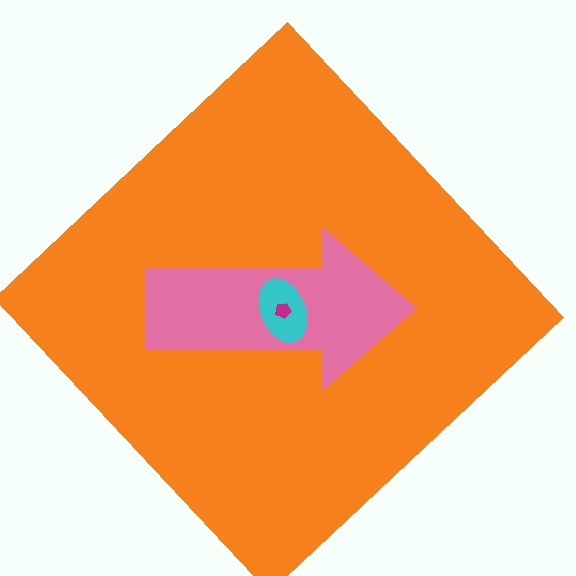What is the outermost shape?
The orange diamond.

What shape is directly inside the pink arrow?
The cyan ellipse.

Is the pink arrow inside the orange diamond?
Yes.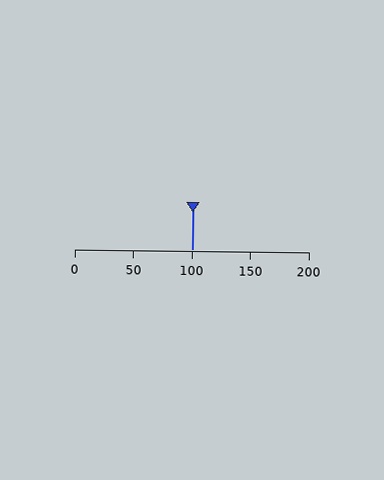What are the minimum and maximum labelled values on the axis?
The axis runs from 0 to 200.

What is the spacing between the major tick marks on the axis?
The major ticks are spaced 50 apart.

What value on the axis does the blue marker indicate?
The marker indicates approximately 100.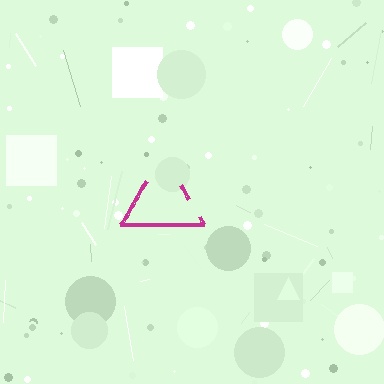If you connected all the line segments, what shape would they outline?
They would outline a triangle.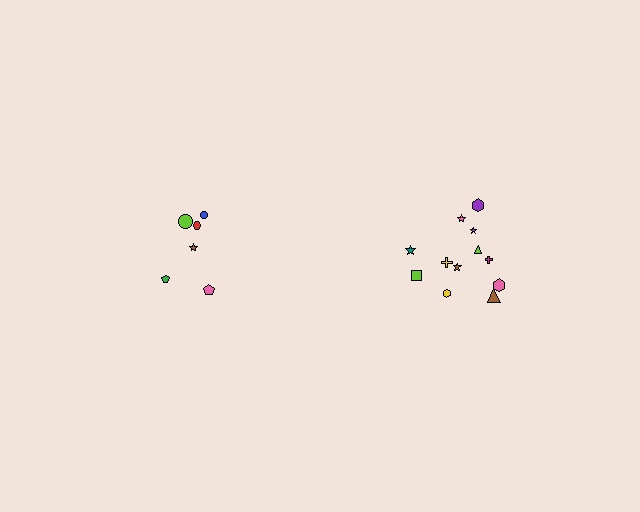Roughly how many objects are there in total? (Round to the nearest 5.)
Roughly 20 objects in total.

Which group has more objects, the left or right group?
The right group.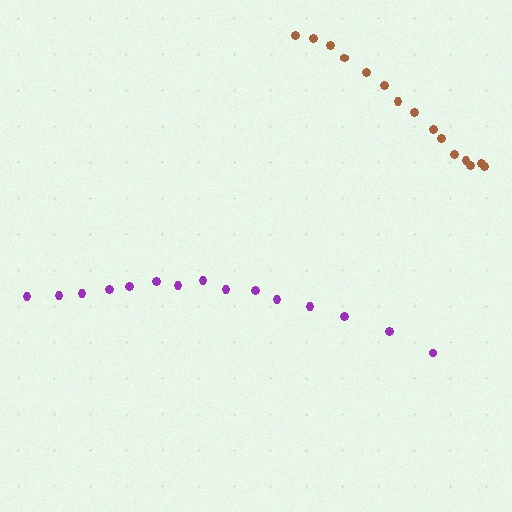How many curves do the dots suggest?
There are 2 distinct paths.